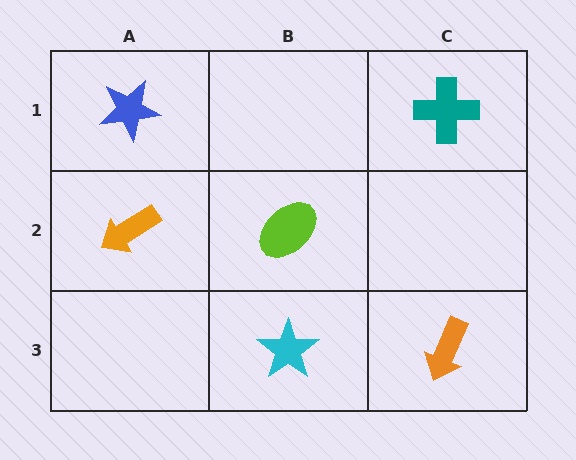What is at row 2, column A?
An orange arrow.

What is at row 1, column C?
A teal cross.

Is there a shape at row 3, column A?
No, that cell is empty.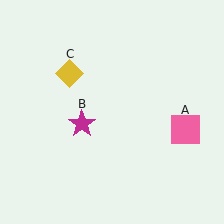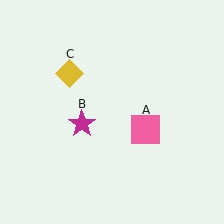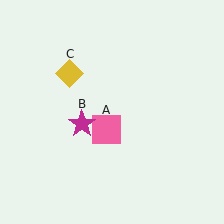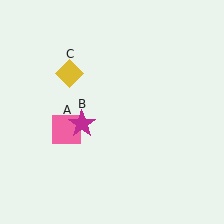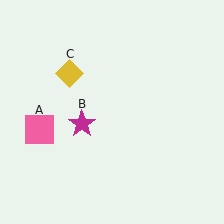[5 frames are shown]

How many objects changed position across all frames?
1 object changed position: pink square (object A).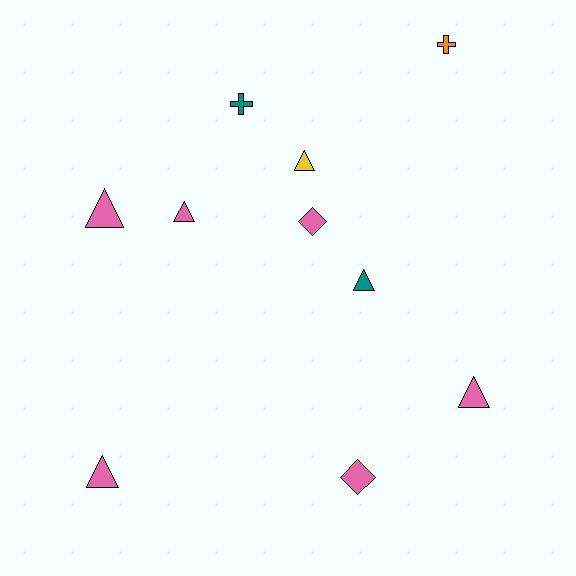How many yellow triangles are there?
There is 1 yellow triangle.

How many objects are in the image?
There are 10 objects.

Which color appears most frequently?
Pink, with 6 objects.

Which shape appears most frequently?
Triangle, with 6 objects.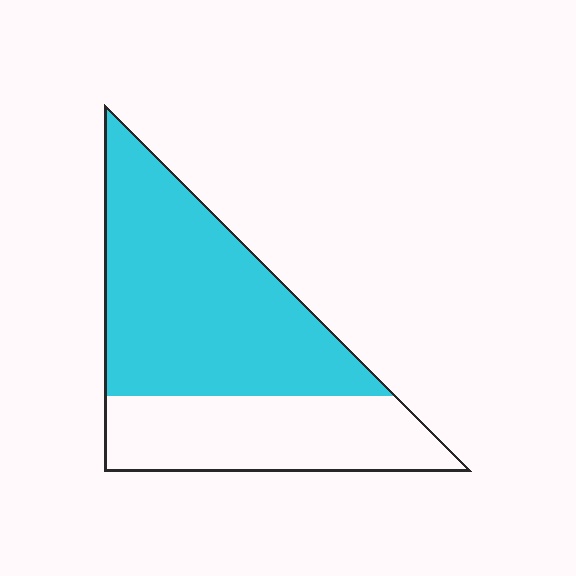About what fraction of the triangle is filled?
About five eighths (5/8).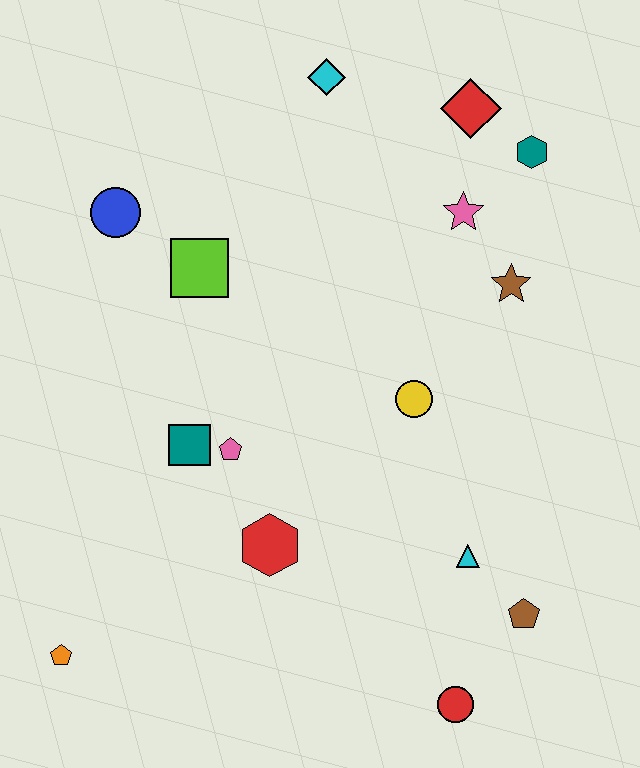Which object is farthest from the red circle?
The cyan diamond is farthest from the red circle.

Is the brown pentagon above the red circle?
Yes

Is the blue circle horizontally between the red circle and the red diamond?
No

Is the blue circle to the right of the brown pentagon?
No